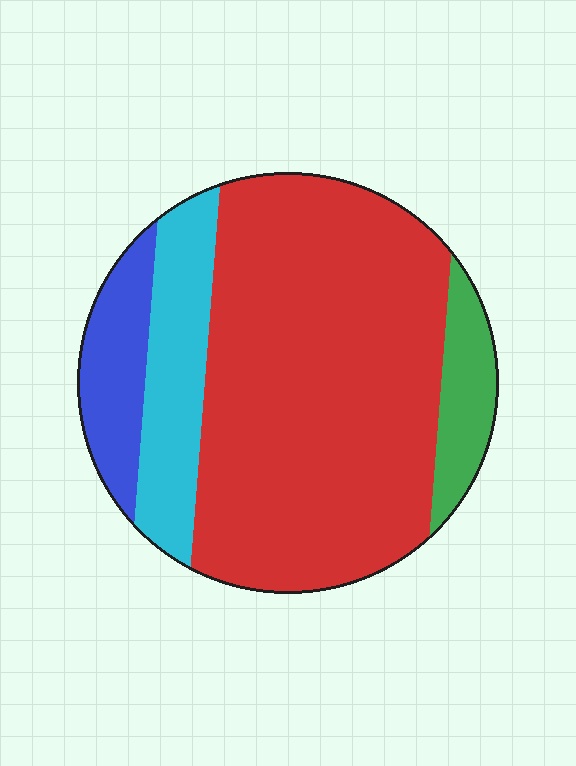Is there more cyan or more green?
Cyan.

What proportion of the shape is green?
Green covers 8% of the shape.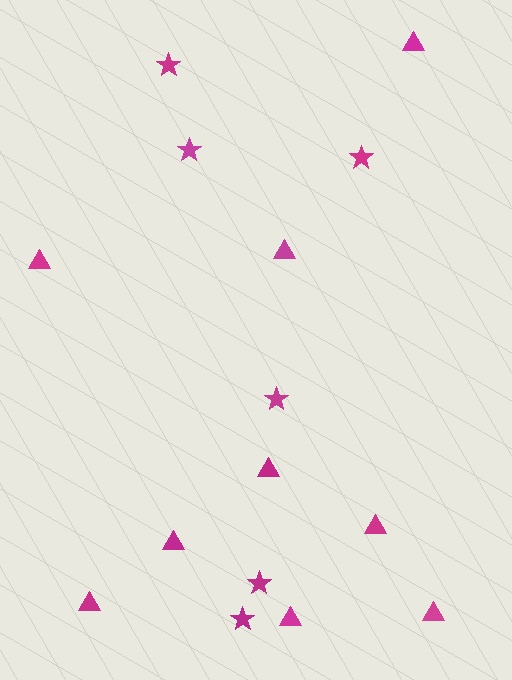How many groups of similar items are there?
There are 2 groups: one group of stars (6) and one group of triangles (9).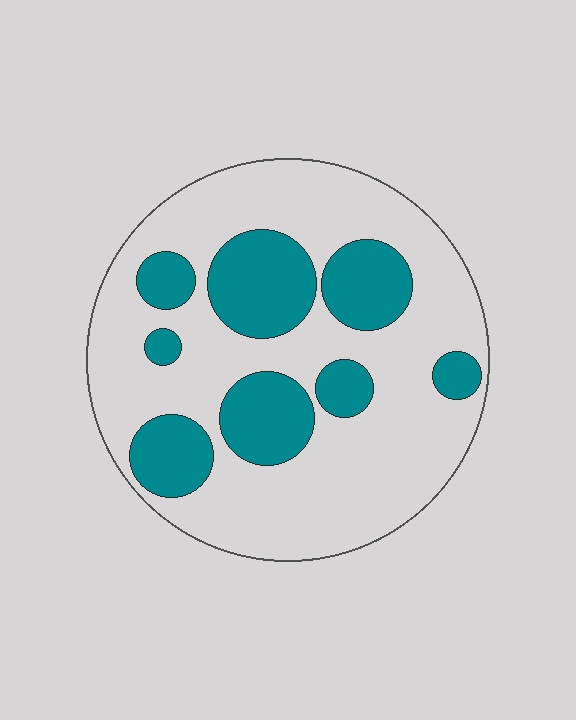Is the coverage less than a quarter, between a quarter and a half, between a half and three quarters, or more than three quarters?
Between a quarter and a half.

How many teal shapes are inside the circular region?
8.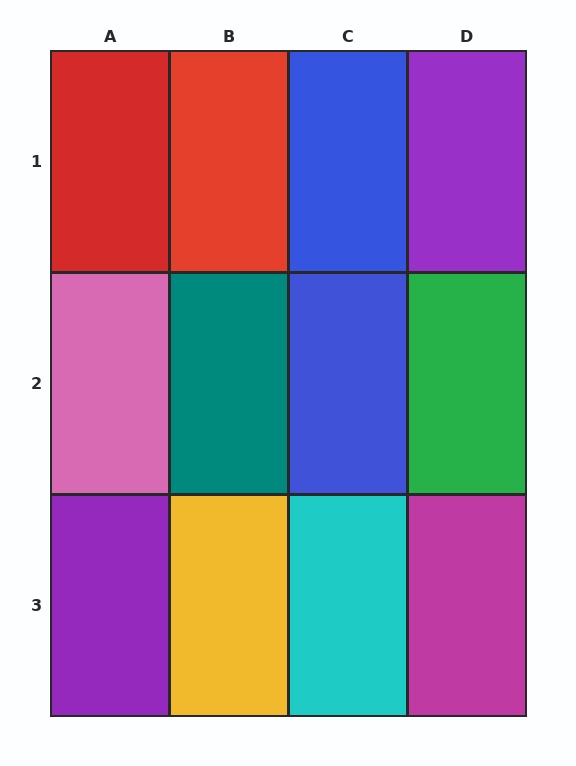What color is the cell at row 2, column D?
Green.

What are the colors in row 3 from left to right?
Purple, yellow, cyan, magenta.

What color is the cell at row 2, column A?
Pink.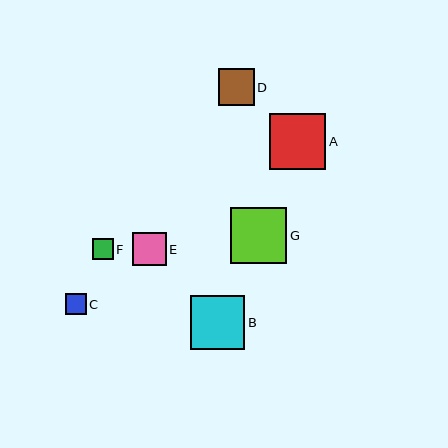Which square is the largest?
Square G is the largest with a size of approximately 56 pixels.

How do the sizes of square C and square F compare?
Square C and square F are approximately the same size.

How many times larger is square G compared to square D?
Square G is approximately 1.6 times the size of square D.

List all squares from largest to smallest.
From largest to smallest: G, A, B, D, E, C, F.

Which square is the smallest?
Square F is the smallest with a size of approximately 21 pixels.